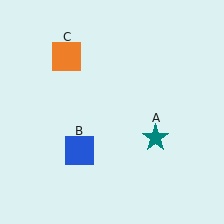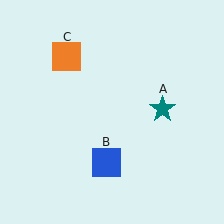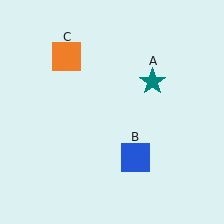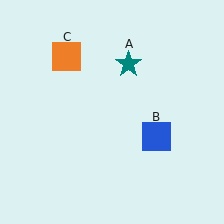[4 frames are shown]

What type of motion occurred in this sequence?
The teal star (object A), blue square (object B) rotated counterclockwise around the center of the scene.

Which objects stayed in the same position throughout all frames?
Orange square (object C) remained stationary.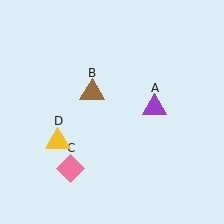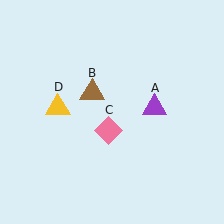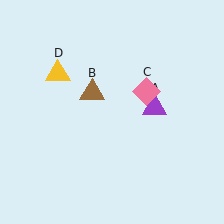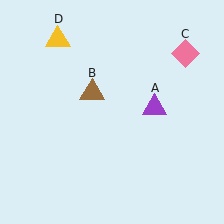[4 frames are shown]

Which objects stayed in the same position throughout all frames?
Purple triangle (object A) and brown triangle (object B) remained stationary.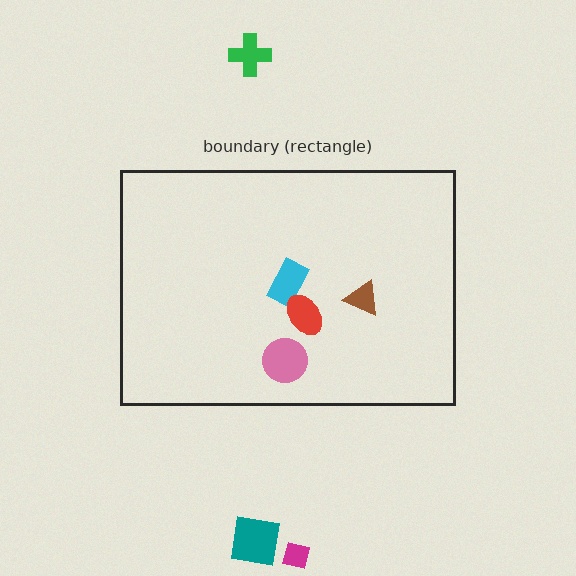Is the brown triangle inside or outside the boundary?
Inside.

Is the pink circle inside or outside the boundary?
Inside.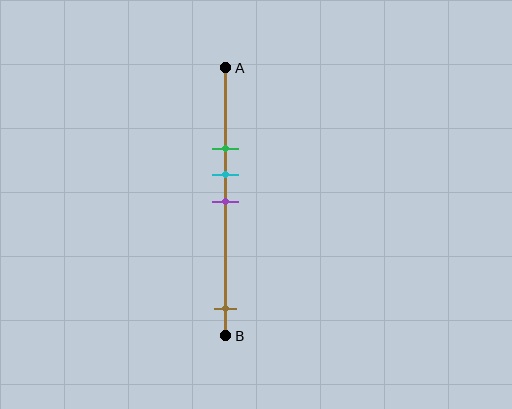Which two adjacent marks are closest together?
The cyan and purple marks are the closest adjacent pair.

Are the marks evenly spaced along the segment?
No, the marks are not evenly spaced.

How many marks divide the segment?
There are 4 marks dividing the segment.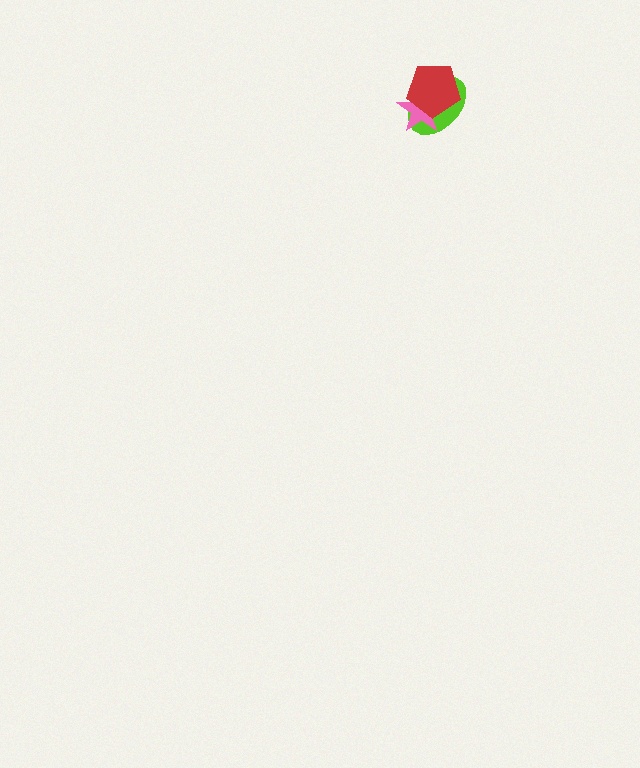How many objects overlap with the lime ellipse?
2 objects overlap with the lime ellipse.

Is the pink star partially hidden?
Yes, it is partially covered by another shape.